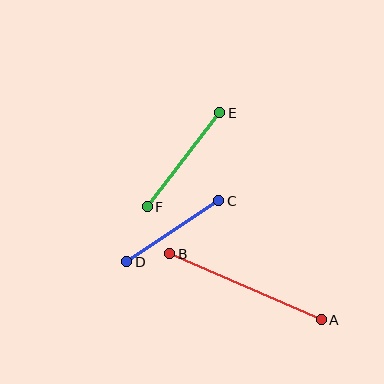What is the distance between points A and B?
The distance is approximately 165 pixels.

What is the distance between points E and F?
The distance is approximately 118 pixels.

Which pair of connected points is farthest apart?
Points A and B are farthest apart.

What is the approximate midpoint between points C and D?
The midpoint is at approximately (173, 231) pixels.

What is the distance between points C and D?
The distance is approximately 110 pixels.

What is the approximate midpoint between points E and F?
The midpoint is at approximately (183, 160) pixels.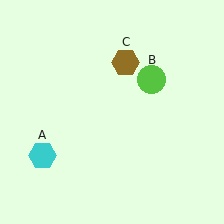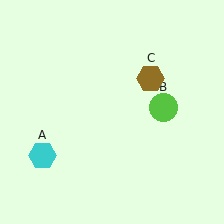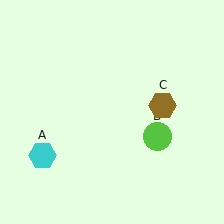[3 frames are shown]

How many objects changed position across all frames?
2 objects changed position: lime circle (object B), brown hexagon (object C).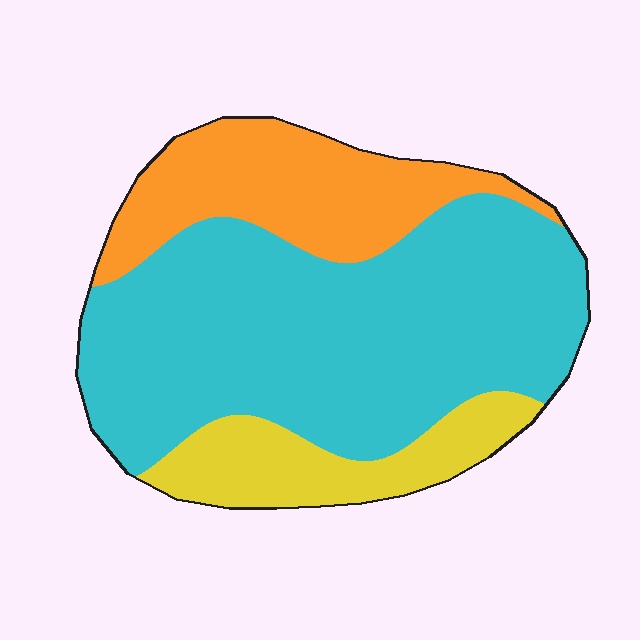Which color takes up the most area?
Cyan, at roughly 60%.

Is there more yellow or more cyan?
Cyan.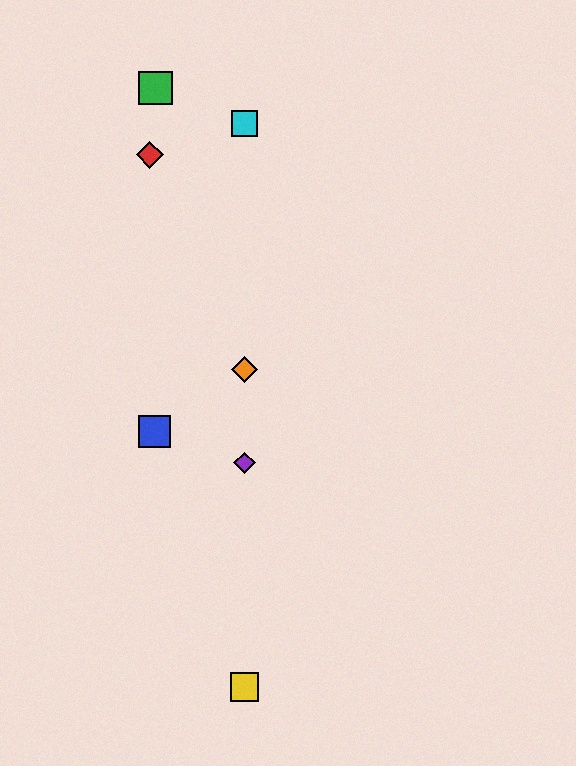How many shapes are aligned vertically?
4 shapes (the yellow square, the purple diamond, the orange diamond, the cyan square) are aligned vertically.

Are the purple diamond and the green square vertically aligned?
No, the purple diamond is at x≈245 and the green square is at x≈155.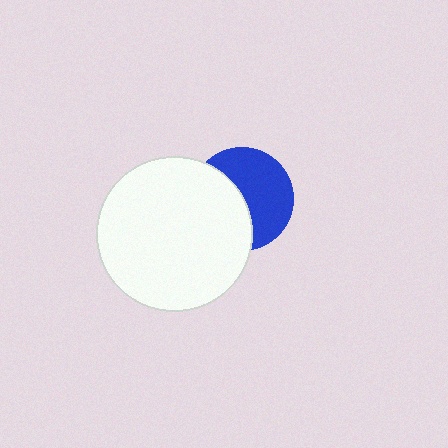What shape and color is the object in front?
The object in front is a white circle.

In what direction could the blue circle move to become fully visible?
The blue circle could move right. That would shift it out from behind the white circle entirely.